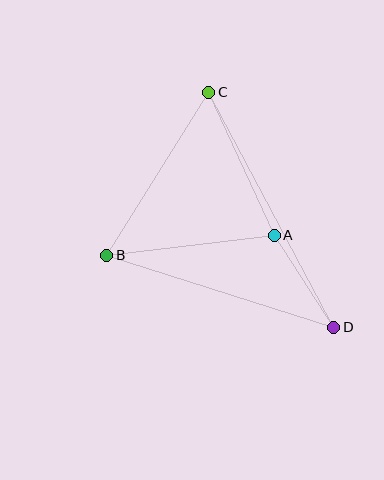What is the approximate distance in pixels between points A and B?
The distance between A and B is approximately 169 pixels.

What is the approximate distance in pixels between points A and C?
The distance between A and C is approximately 157 pixels.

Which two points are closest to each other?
Points A and D are closest to each other.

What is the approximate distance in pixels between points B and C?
The distance between B and C is approximately 192 pixels.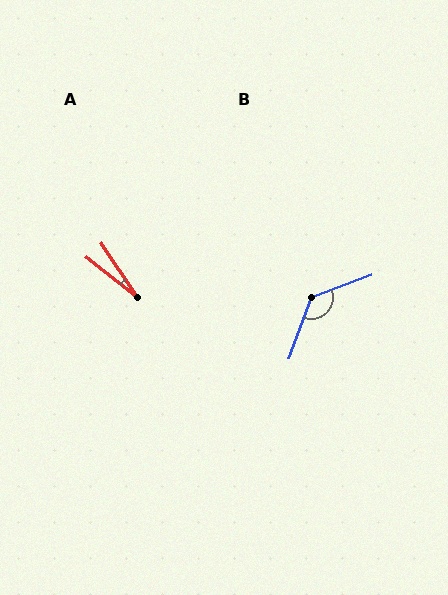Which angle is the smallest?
A, at approximately 19 degrees.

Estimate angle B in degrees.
Approximately 130 degrees.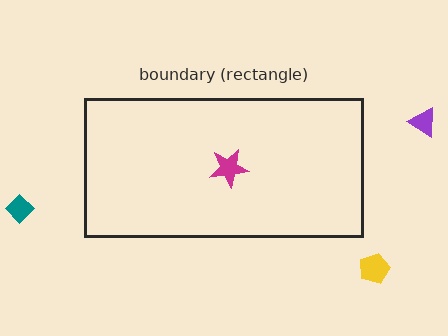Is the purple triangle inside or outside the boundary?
Outside.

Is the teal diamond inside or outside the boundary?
Outside.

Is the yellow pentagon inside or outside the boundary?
Outside.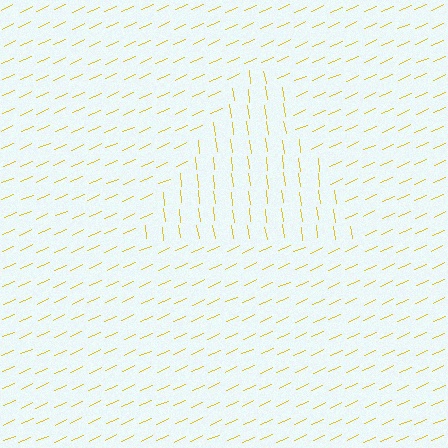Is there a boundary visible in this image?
Yes, there is a texture boundary formed by a change in line orientation.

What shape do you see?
I see a triangle.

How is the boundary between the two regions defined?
The boundary is defined purely by a change in line orientation (approximately 74 degrees difference). All lines are the same color and thickness.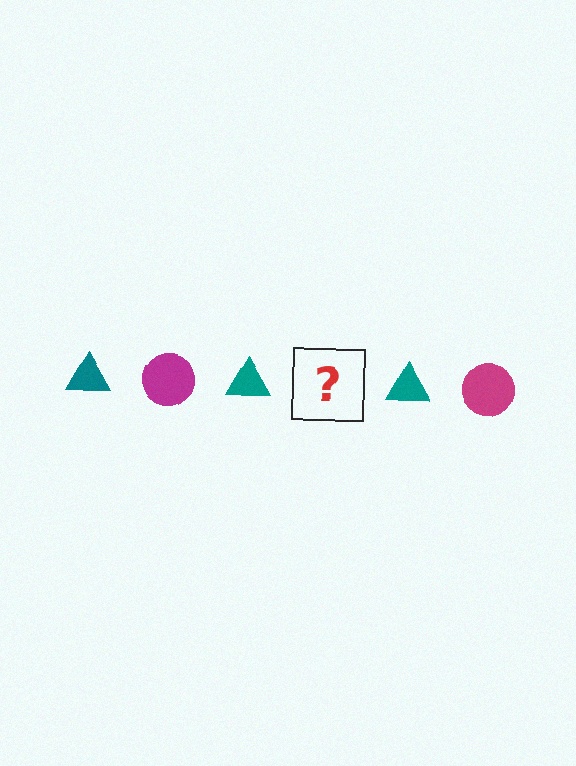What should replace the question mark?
The question mark should be replaced with a magenta circle.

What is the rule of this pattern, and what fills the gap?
The rule is that the pattern alternates between teal triangle and magenta circle. The gap should be filled with a magenta circle.